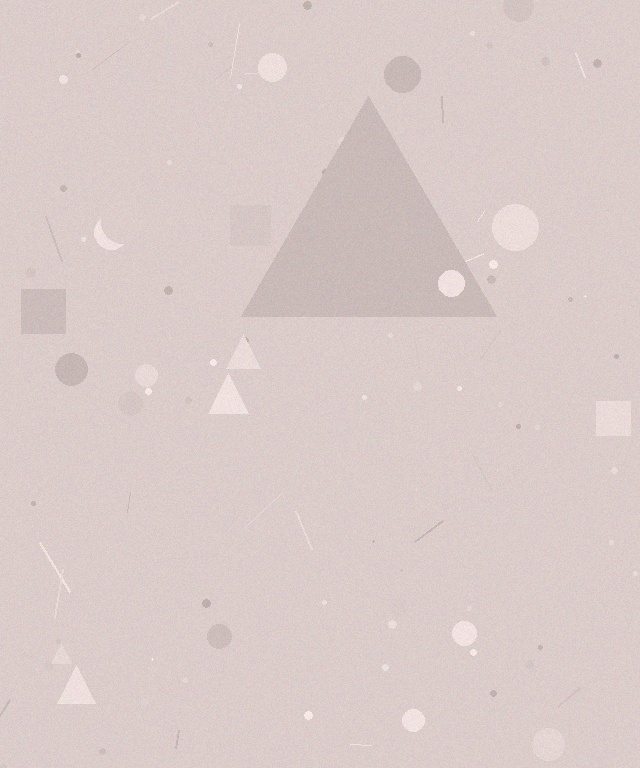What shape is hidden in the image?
A triangle is hidden in the image.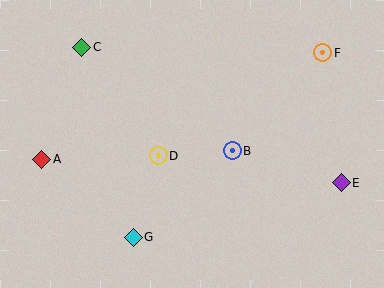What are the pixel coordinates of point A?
Point A is at (42, 159).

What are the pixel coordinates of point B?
Point B is at (232, 151).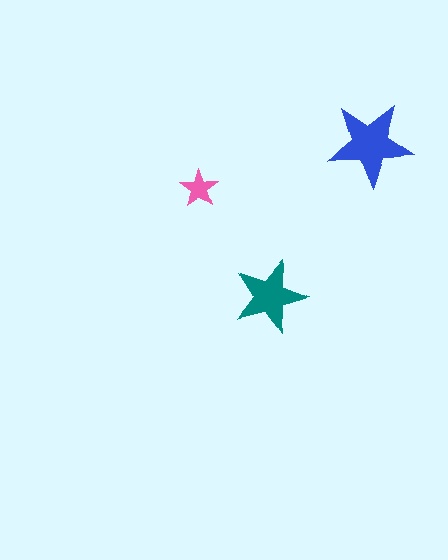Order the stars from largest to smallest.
the blue one, the teal one, the pink one.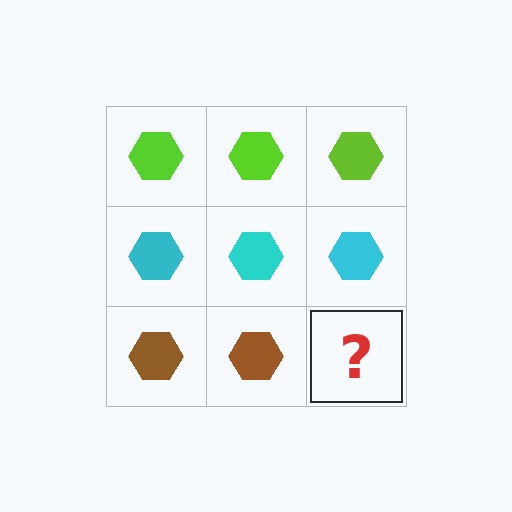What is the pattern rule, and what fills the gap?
The rule is that each row has a consistent color. The gap should be filled with a brown hexagon.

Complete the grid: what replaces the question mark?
The question mark should be replaced with a brown hexagon.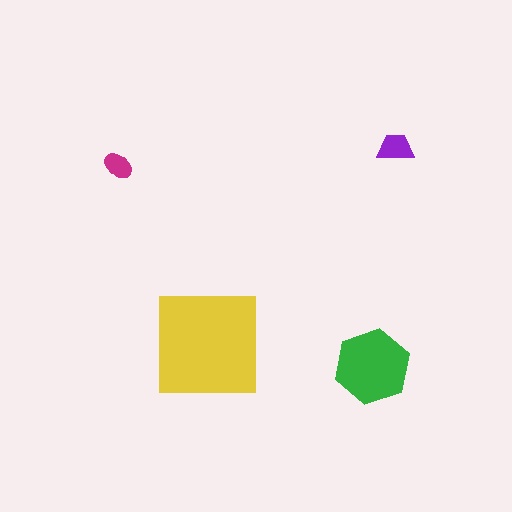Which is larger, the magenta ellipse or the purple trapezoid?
The purple trapezoid.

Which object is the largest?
The yellow square.